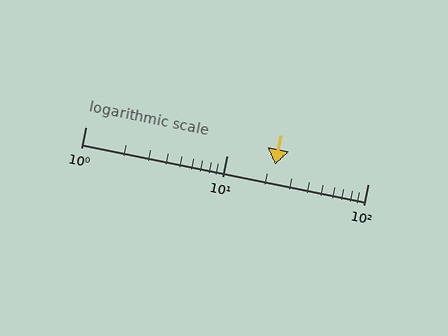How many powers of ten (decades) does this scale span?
The scale spans 2 decades, from 1 to 100.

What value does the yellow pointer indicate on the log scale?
The pointer indicates approximately 22.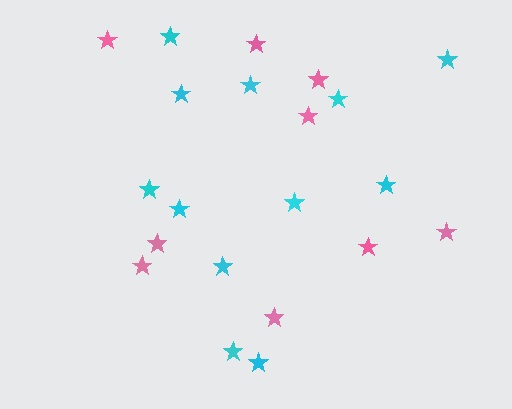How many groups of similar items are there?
There are 2 groups: one group of pink stars (9) and one group of cyan stars (12).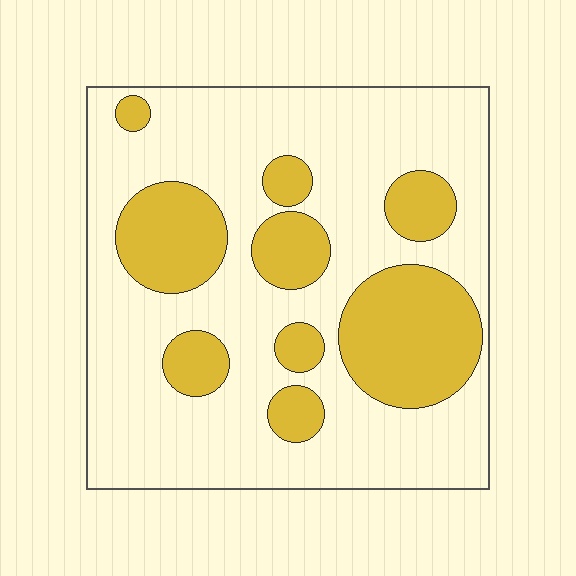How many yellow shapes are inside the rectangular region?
9.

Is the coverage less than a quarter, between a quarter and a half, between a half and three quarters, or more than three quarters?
Between a quarter and a half.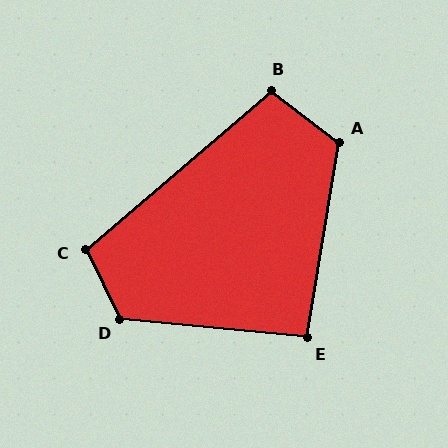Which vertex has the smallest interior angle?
E, at approximately 94 degrees.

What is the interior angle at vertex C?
Approximately 104 degrees (obtuse).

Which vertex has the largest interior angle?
D, at approximately 122 degrees.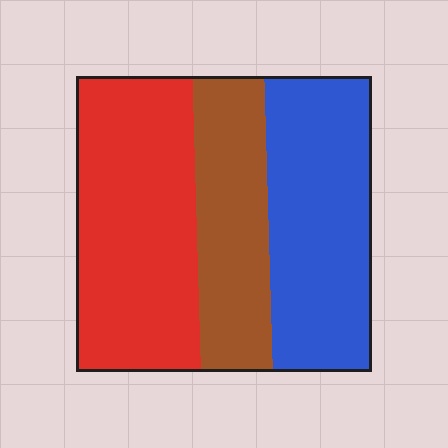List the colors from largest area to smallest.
From largest to smallest: red, blue, brown.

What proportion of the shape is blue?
Blue covers around 35% of the shape.